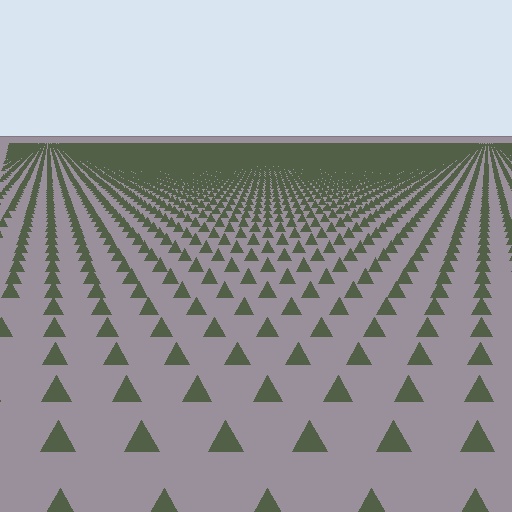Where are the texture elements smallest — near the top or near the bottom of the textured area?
Near the top.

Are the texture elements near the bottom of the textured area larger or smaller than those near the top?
Larger. Near the bottom, elements are closer to the viewer and appear at a bigger on-screen size.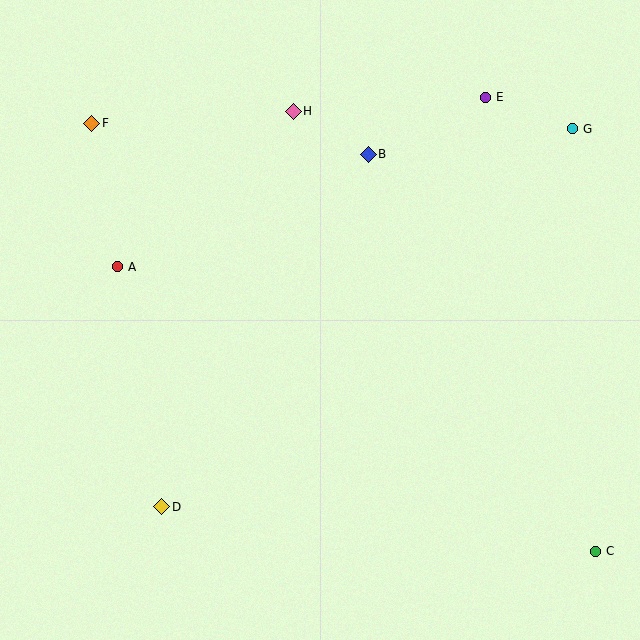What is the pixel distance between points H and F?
The distance between H and F is 202 pixels.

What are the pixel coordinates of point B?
Point B is at (368, 154).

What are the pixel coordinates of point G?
Point G is at (573, 129).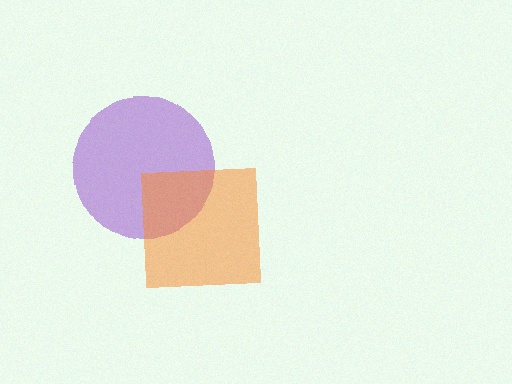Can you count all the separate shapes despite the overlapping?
Yes, there are 2 separate shapes.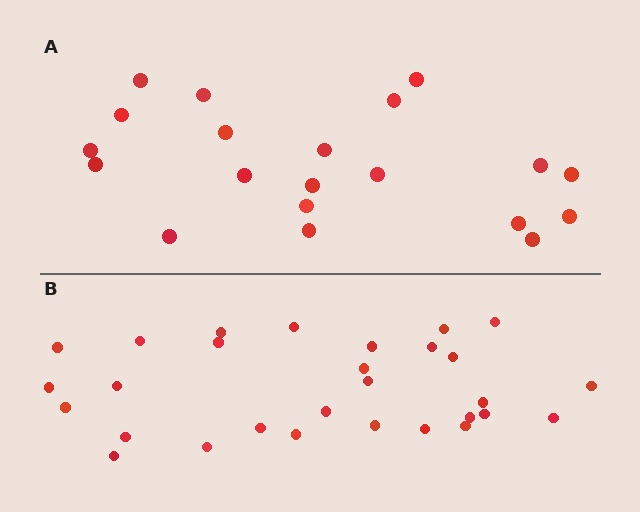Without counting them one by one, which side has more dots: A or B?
Region B (the bottom region) has more dots.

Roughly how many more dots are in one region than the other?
Region B has roughly 8 or so more dots than region A.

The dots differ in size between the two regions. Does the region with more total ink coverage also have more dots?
No. Region A has more total ink coverage because its dots are larger, but region B actually contains more individual dots. Total area can be misleading — the number of items is what matters here.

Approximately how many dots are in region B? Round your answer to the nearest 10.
About 30 dots. (The exact count is 29, which rounds to 30.)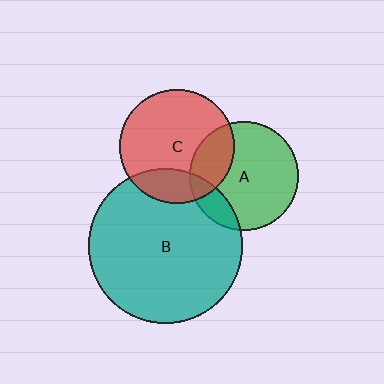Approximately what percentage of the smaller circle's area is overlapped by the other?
Approximately 25%.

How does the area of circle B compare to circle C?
Approximately 1.8 times.